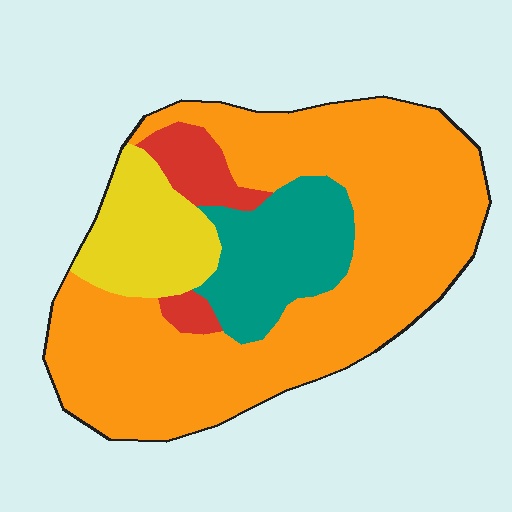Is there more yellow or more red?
Yellow.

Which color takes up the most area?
Orange, at roughly 65%.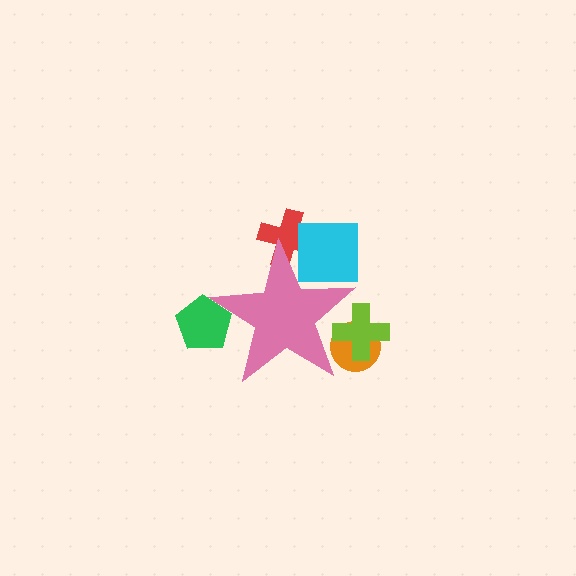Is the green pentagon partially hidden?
Yes, the green pentagon is partially hidden behind the pink star.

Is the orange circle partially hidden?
Yes, the orange circle is partially hidden behind the pink star.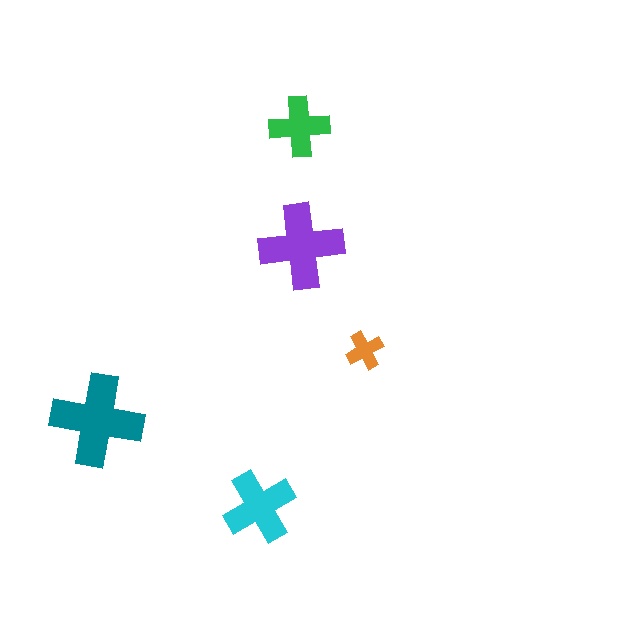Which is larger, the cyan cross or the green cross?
The cyan one.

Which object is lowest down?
The cyan cross is bottommost.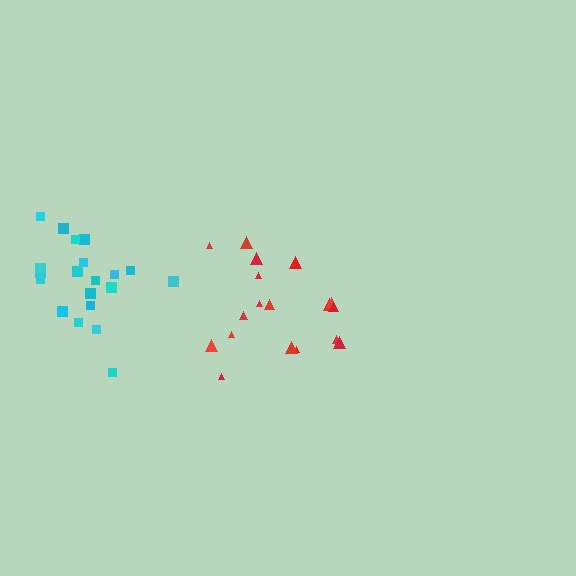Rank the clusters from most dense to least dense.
cyan, red.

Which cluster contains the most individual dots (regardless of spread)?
Cyan (20).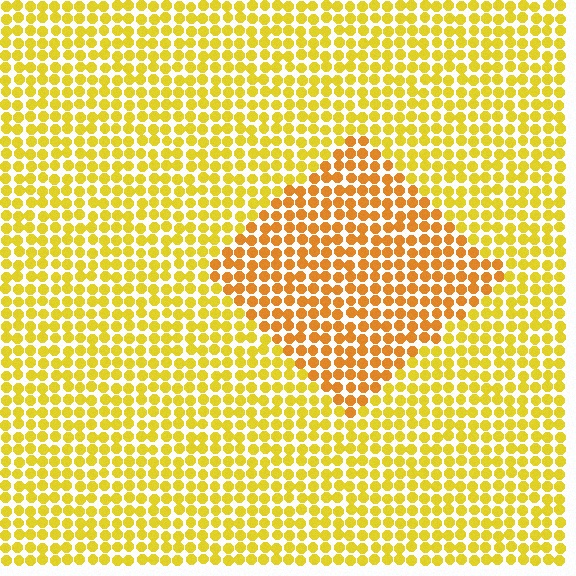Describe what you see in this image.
The image is filled with small yellow elements in a uniform arrangement. A diamond-shaped region is visible where the elements are tinted to a slightly different hue, forming a subtle color boundary.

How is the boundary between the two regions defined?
The boundary is defined purely by a slight shift in hue (about 24 degrees). Spacing, size, and orientation are identical on both sides.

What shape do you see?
I see a diamond.